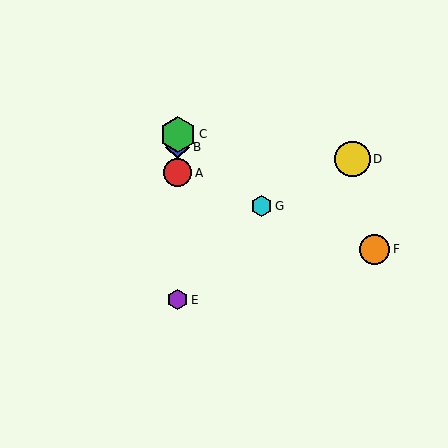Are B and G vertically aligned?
No, B is at x≈178 and G is at x≈262.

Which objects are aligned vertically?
Objects A, B, C, E are aligned vertically.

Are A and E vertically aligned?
Yes, both are at x≈178.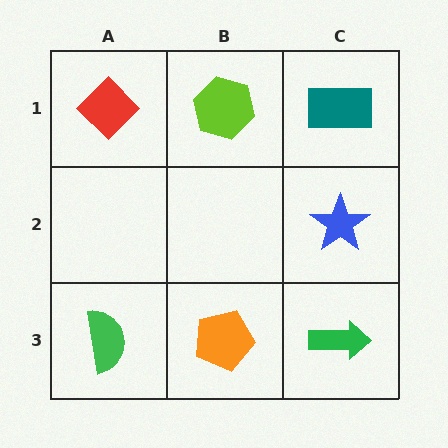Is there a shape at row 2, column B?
No, that cell is empty.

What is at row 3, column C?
A green arrow.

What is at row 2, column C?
A blue star.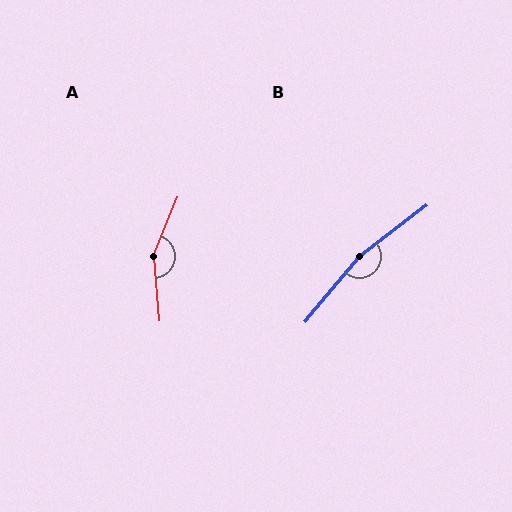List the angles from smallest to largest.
A (153°), B (167°).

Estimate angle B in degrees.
Approximately 167 degrees.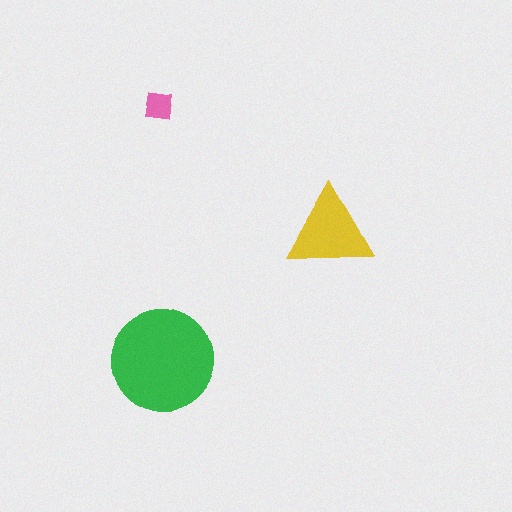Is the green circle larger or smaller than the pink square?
Larger.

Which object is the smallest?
The pink square.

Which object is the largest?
The green circle.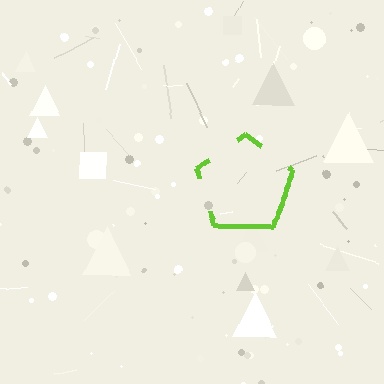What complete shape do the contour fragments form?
The contour fragments form a pentagon.